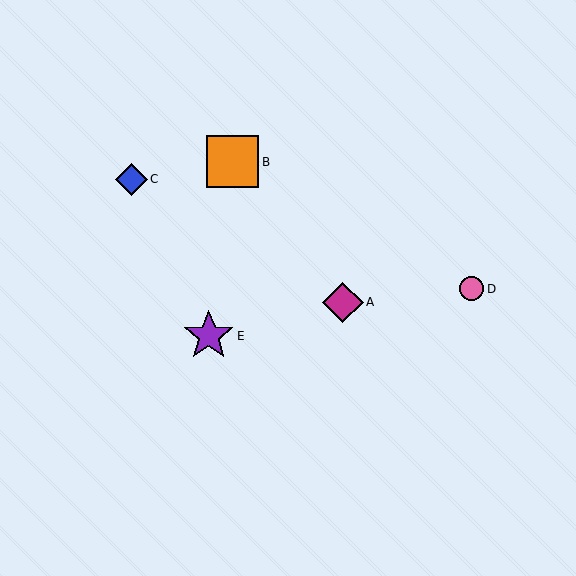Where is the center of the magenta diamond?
The center of the magenta diamond is at (343, 302).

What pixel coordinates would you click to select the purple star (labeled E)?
Click at (209, 336) to select the purple star E.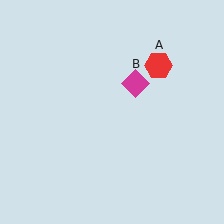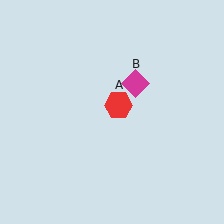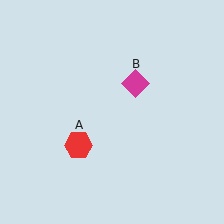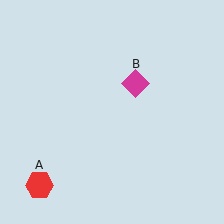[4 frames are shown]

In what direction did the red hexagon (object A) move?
The red hexagon (object A) moved down and to the left.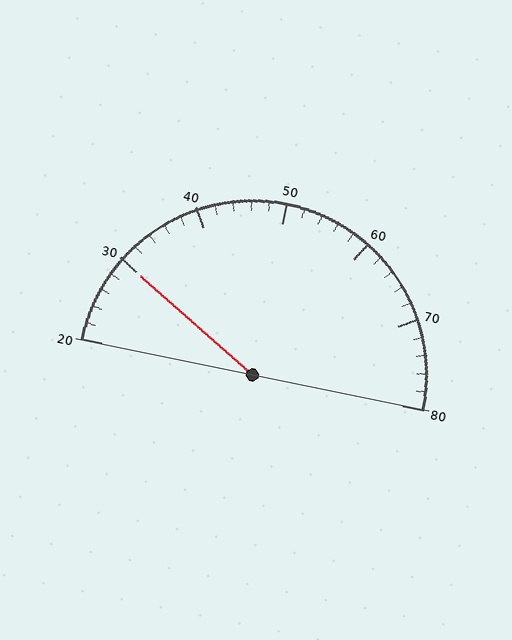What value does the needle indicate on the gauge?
The needle indicates approximately 30.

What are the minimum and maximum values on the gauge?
The gauge ranges from 20 to 80.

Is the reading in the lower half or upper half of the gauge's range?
The reading is in the lower half of the range (20 to 80).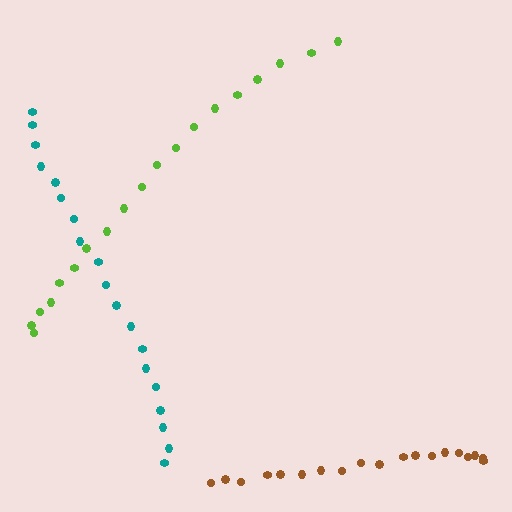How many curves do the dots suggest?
There are 3 distinct paths.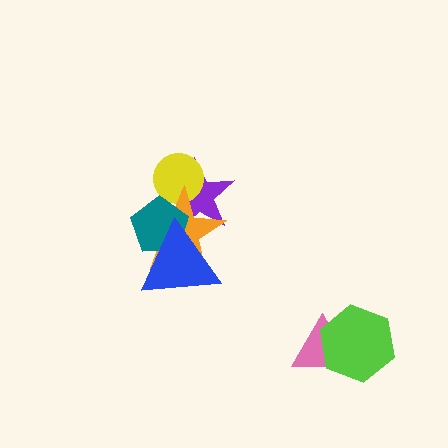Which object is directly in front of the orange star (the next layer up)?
The teal pentagon is directly in front of the orange star.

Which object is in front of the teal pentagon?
The blue triangle is in front of the teal pentagon.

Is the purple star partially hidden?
Yes, it is partially covered by another shape.